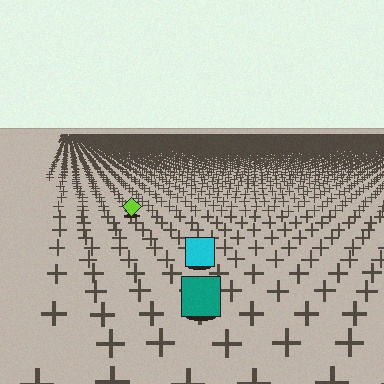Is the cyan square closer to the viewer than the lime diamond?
Yes. The cyan square is closer — you can tell from the texture gradient: the ground texture is coarser near it.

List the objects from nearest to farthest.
From nearest to farthest: the teal square, the cyan square, the lime diamond.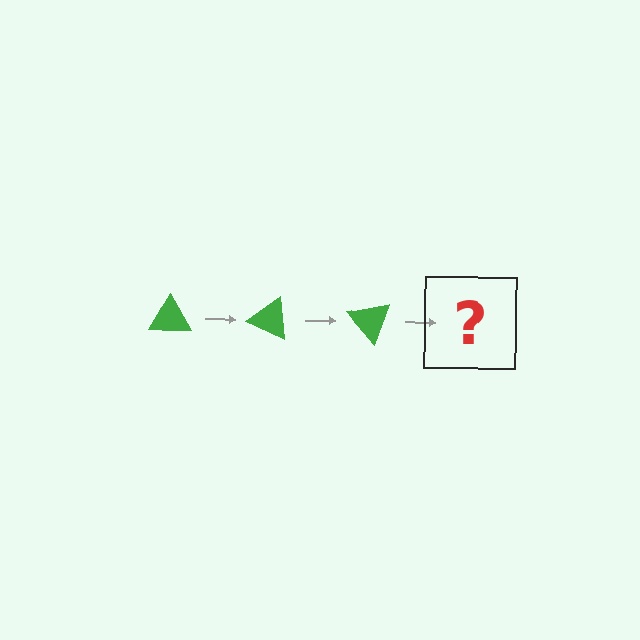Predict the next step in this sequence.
The next step is a green triangle rotated 75 degrees.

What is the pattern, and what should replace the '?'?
The pattern is that the triangle rotates 25 degrees each step. The '?' should be a green triangle rotated 75 degrees.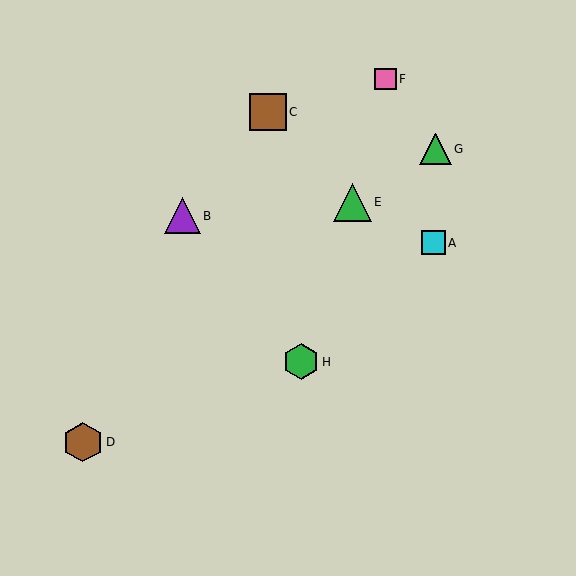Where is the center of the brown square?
The center of the brown square is at (268, 112).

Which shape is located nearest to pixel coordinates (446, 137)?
The green triangle (labeled G) at (435, 149) is nearest to that location.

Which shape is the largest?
The brown hexagon (labeled D) is the largest.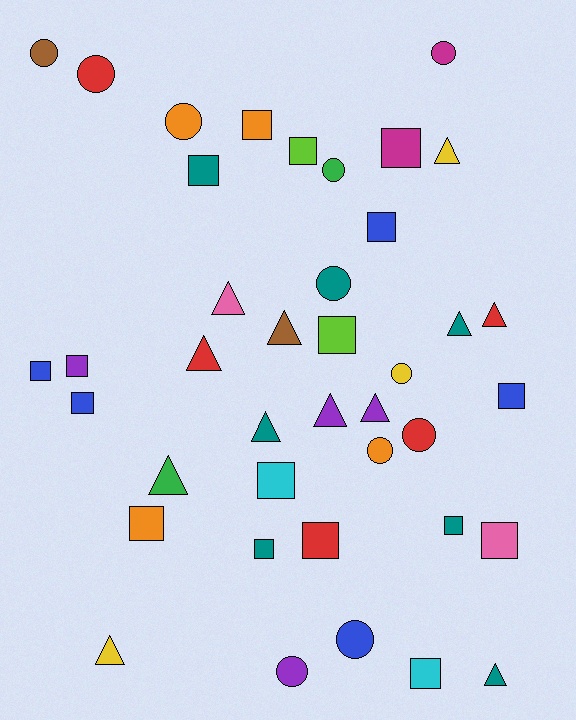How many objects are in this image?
There are 40 objects.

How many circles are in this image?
There are 11 circles.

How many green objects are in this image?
There are 2 green objects.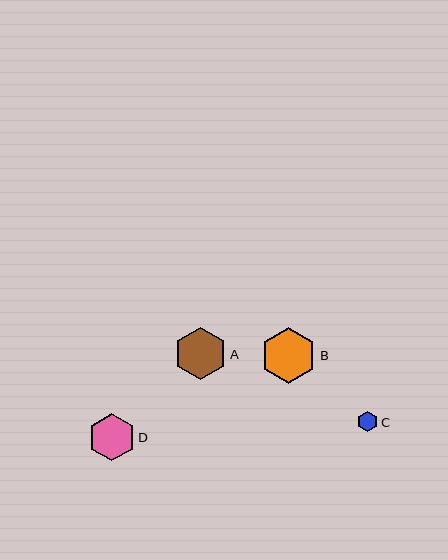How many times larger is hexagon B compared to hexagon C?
Hexagon B is approximately 2.8 times the size of hexagon C.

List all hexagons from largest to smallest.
From largest to smallest: B, A, D, C.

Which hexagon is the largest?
Hexagon B is the largest with a size of approximately 57 pixels.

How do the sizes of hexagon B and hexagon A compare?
Hexagon B and hexagon A are approximately the same size.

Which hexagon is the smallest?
Hexagon C is the smallest with a size of approximately 21 pixels.